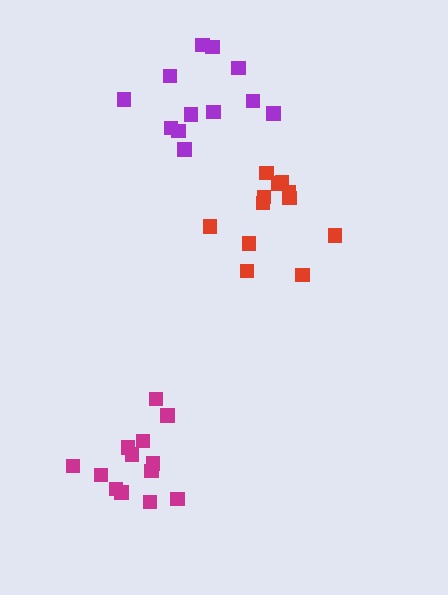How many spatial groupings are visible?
There are 3 spatial groupings.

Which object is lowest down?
The magenta cluster is bottommost.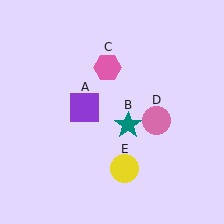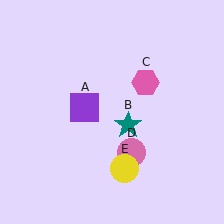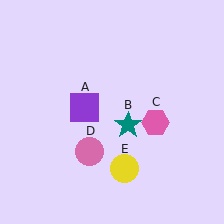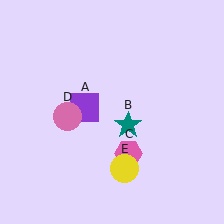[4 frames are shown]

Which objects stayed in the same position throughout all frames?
Purple square (object A) and teal star (object B) and yellow circle (object E) remained stationary.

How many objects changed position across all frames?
2 objects changed position: pink hexagon (object C), pink circle (object D).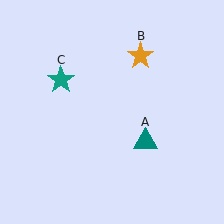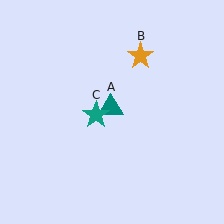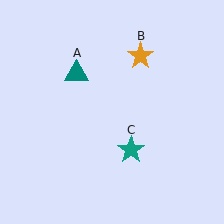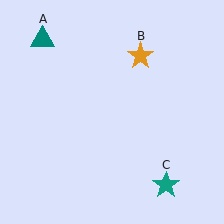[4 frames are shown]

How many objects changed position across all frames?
2 objects changed position: teal triangle (object A), teal star (object C).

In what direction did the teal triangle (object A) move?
The teal triangle (object A) moved up and to the left.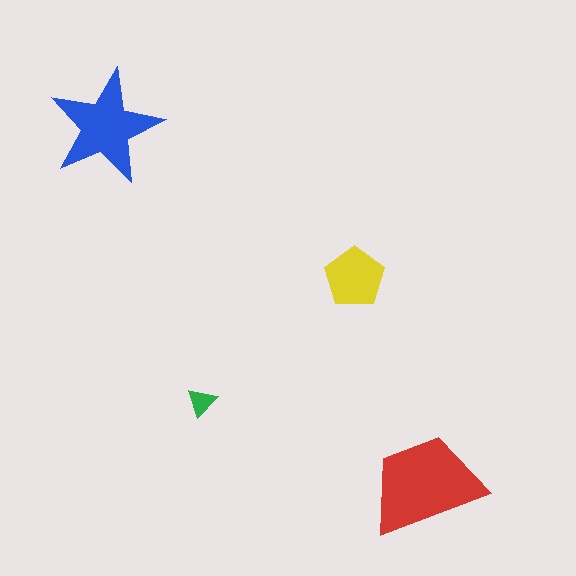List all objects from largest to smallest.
The red trapezoid, the blue star, the yellow pentagon, the green triangle.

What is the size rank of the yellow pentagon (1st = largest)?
3rd.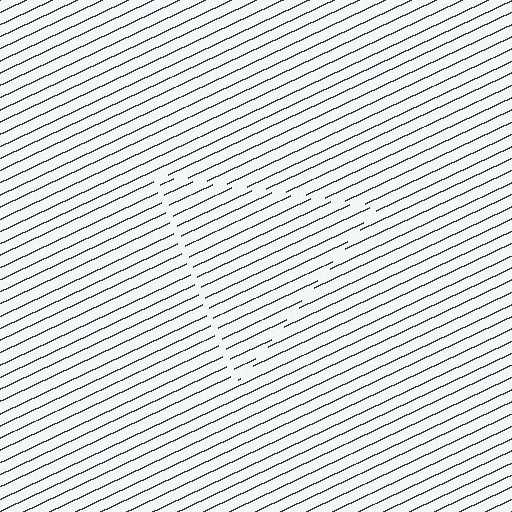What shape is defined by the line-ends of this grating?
An illusory triangle. The interior of the shape contains the same grating, shifted by half a period — the contour is defined by the phase discontinuity where line-ends from the inner and outer gratings abut.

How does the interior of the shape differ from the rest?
The interior of the shape contains the same grating, shifted by half a period — the contour is defined by the phase discontinuity where line-ends from the inner and outer gratings abut.